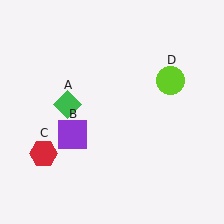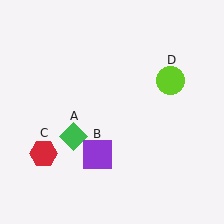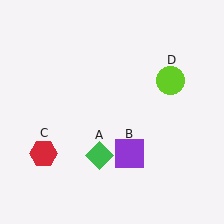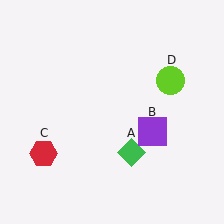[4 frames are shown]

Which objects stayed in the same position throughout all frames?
Red hexagon (object C) and lime circle (object D) remained stationary.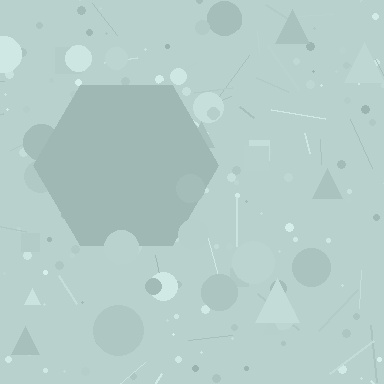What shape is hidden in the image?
A hexagon is hidden in the image.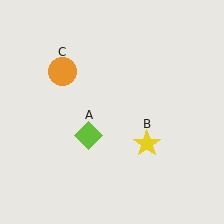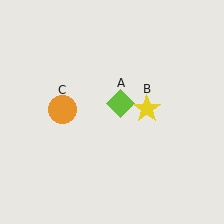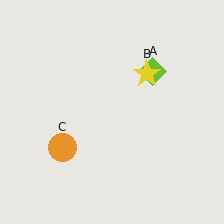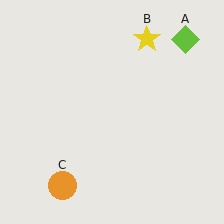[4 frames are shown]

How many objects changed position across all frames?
3 objects changed position: lime diamond (object A), yellow star (object B), orange circle (object C).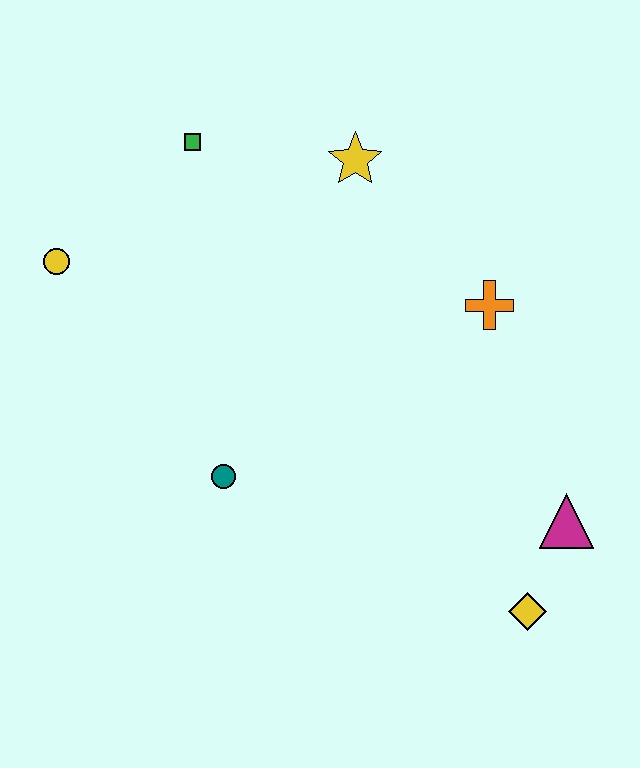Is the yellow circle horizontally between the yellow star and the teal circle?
No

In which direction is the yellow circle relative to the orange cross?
The yellow circle is to the left of the orange cross.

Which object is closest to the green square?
The yellow star is closest to the green square.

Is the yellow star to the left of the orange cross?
Yes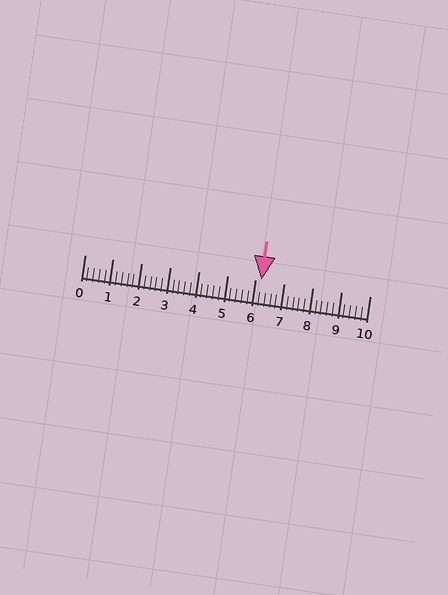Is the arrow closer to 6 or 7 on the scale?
The arrow is closer to 6.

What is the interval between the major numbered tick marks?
The major tick marks are spaced 1 units apart.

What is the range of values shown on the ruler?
The ruler shows values from 0 to 10.